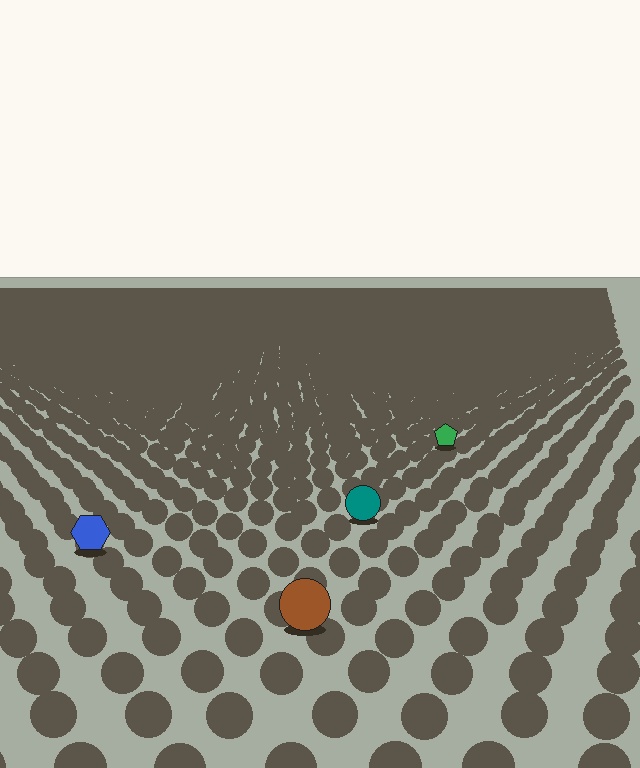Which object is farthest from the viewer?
The green pentagon is farthest from the viewer. It appears smaller and the ground texture around it is denser.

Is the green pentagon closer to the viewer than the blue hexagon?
No. The blue hexagon is closer — you can tell from the texture gradient: the ground texture is coarser near it.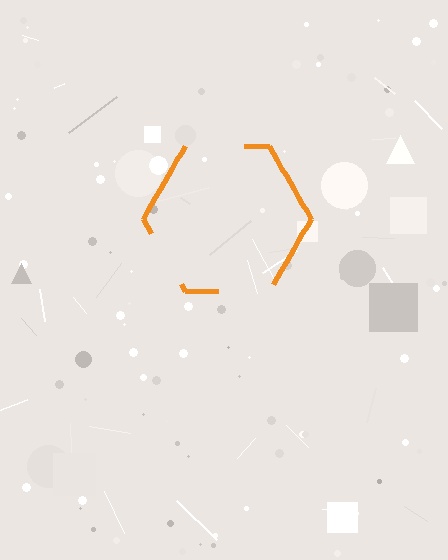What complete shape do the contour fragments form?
The contour fragments form a hexagon.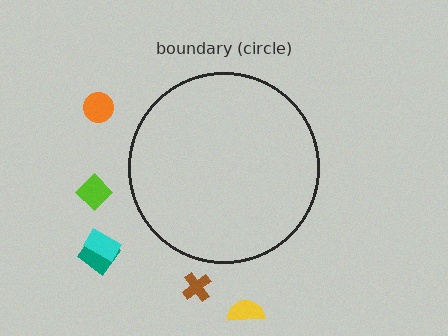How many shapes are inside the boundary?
0 inside, 6 outside.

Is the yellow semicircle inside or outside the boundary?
Outside.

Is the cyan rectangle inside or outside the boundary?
Outside.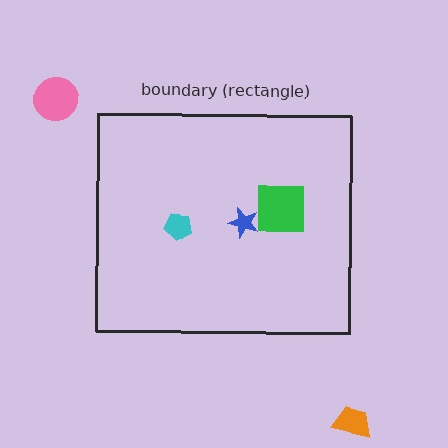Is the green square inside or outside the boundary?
Inside.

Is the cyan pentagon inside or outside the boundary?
Inside.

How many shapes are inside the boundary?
3 inside, 2 outside.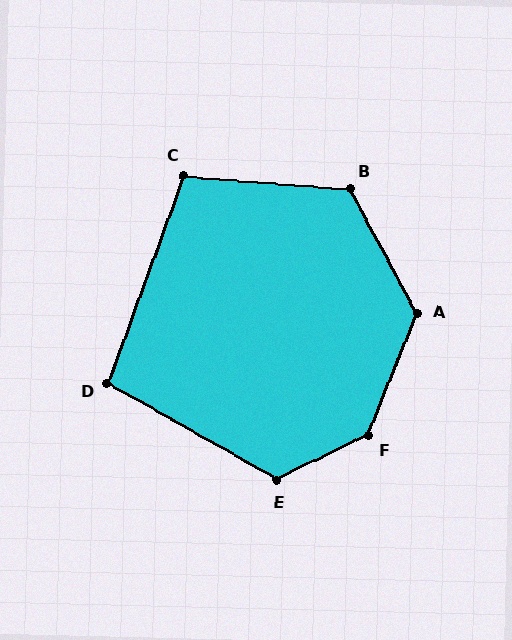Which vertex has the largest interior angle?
F, at approximately 137 degrees.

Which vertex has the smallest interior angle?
D, at approximately 100 degrees.